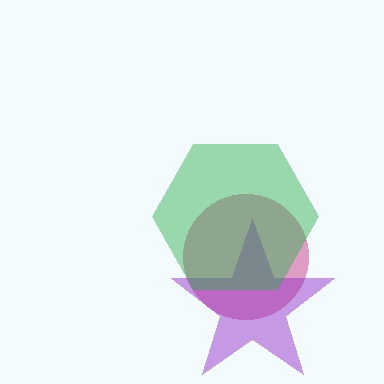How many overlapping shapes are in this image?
There are 3 overlapping shapes in the image.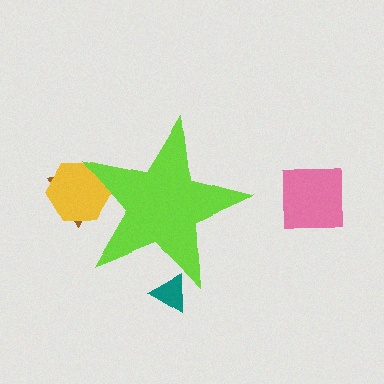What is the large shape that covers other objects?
A lime star.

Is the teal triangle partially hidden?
Yes, the teal triangle is partially hidden behind the lime star.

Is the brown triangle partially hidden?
Yes, the brown triangle is partially hidden behind the lime star.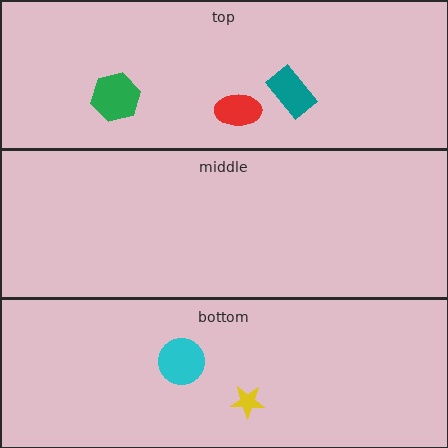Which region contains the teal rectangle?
The top region.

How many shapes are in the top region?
3.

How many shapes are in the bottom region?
2.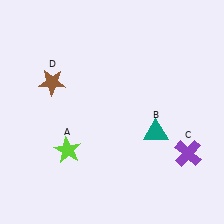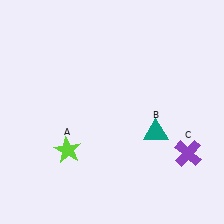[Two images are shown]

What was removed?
The brown star (D) was removed in Image 2.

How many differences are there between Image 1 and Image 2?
There is 1 difference between the two images.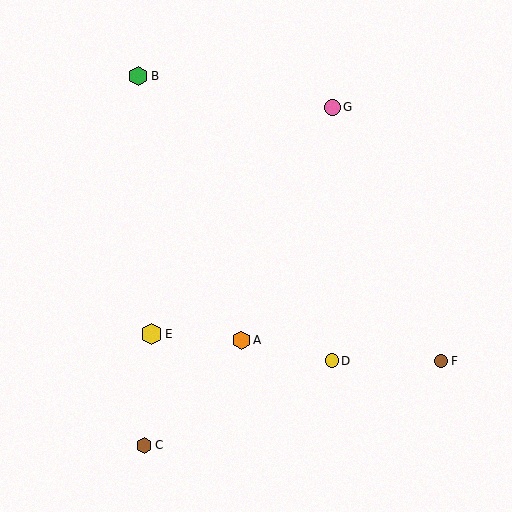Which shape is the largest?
The yellow hexagon (labeled E) is the largest.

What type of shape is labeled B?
Shape B is a green hexagon.